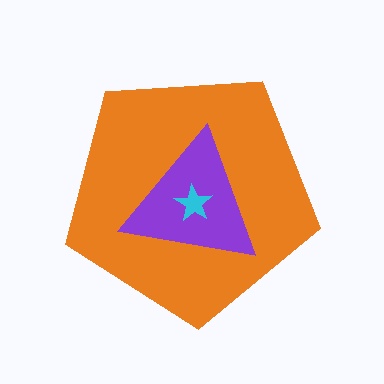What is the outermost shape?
The orange pentagon.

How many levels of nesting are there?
3.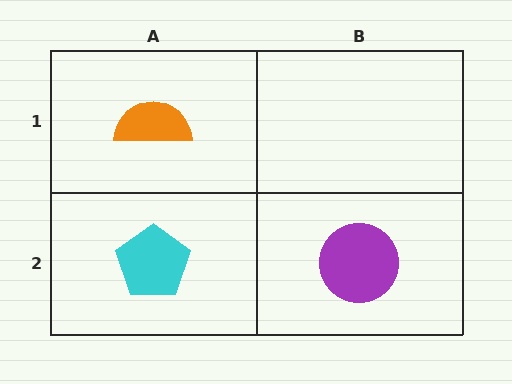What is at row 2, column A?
A cyan pentagon.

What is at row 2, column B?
A purple circle.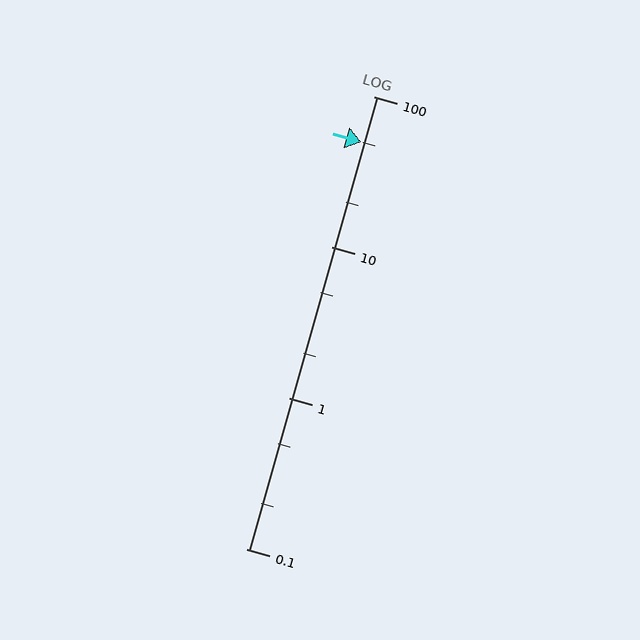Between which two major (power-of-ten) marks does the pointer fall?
The pointer is between 10 and 100.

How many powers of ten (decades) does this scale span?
The scale spans 3 decades, from 0.1 to 100.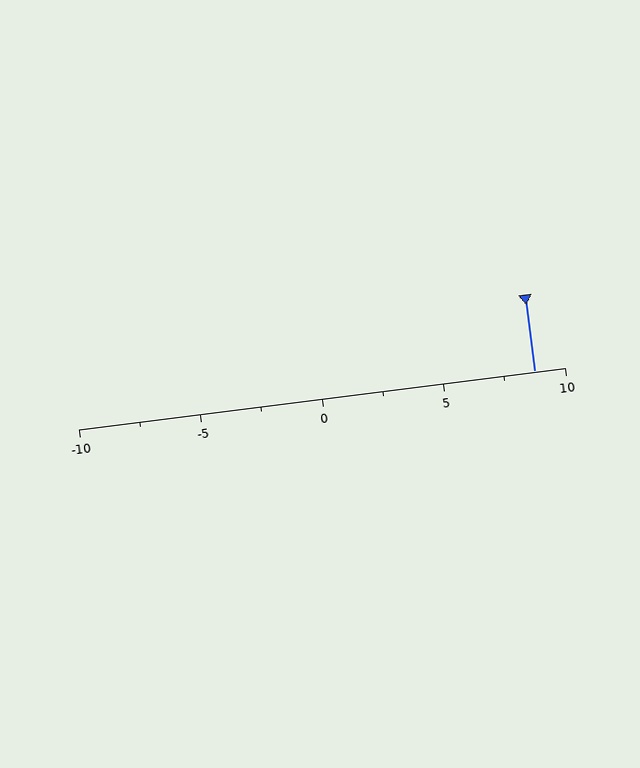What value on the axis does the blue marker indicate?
The marker indicates approximately 8.8.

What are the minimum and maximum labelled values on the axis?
The axis runs from -10 to 10.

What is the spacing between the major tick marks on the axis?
The major ticks are spaced 5 apart.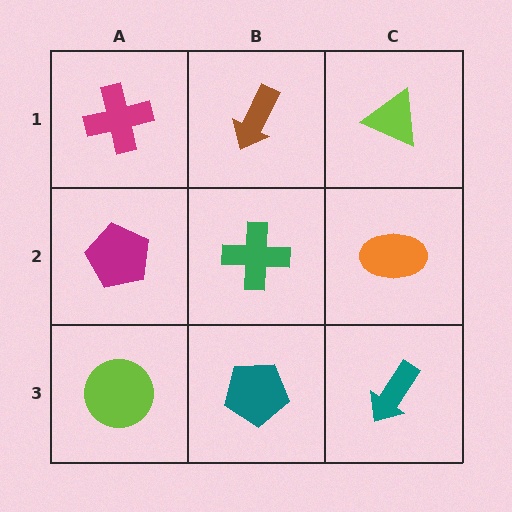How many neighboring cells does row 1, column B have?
3.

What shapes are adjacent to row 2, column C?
A lime triangle (row 1, column C), a teal arrow (row 3, column C), a green cross (row 2, column B).